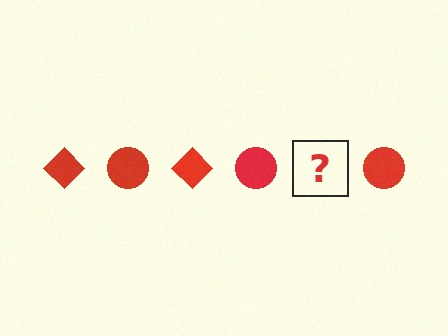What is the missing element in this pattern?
The missing element is a red diamond.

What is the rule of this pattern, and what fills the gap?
The rule is that the pattern cycles through diamond, circle shapes in red. The gap should be filled with a red diamond.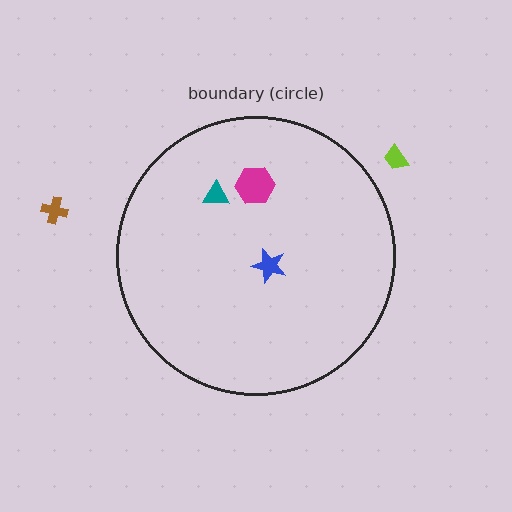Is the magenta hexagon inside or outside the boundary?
Inside.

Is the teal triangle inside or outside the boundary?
Inside.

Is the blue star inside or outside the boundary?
Inside.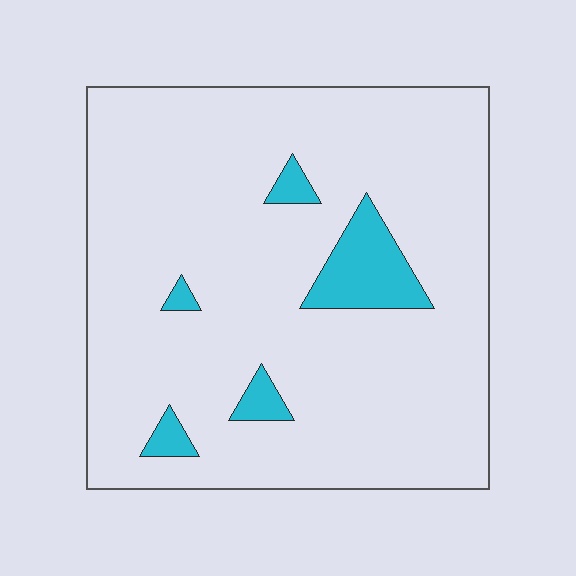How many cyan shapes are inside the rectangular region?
5.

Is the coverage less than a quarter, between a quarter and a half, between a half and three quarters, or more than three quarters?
Less than a quarter.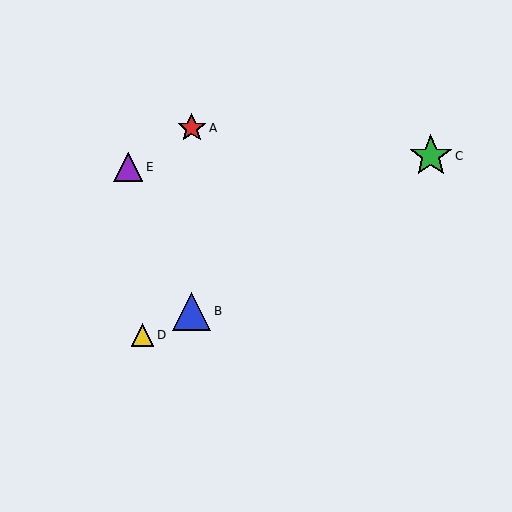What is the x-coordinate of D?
Object D is at x≈142.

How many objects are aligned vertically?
2 objects (A, B) are aligned vertically.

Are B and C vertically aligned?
No, B is at x≈192 and C is at x≈431.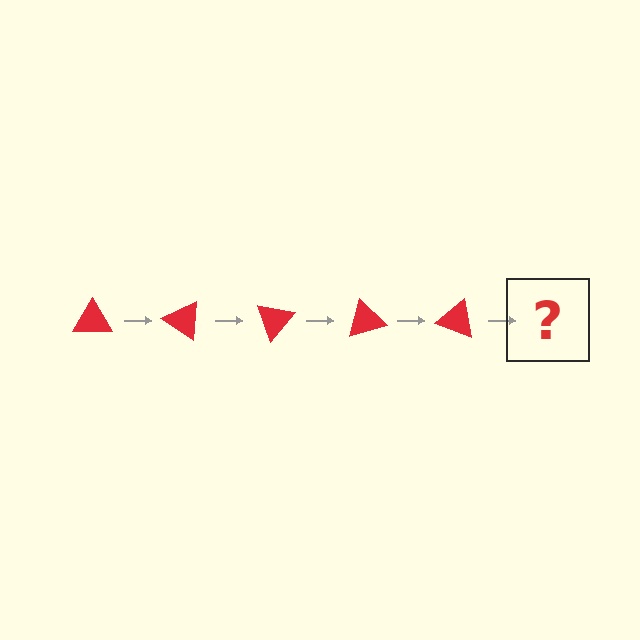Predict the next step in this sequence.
The next step is a red triangle rotated 175 degrees.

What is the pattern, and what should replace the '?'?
The pattern is that the triangle rotates 35 degrees each step. The '?' should be a red triangle rotated 175 degrees.